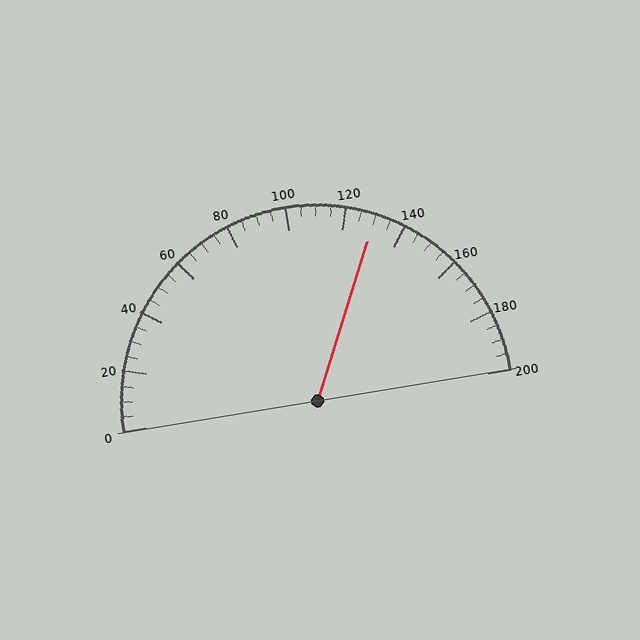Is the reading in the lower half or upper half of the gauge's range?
The reading is in the upper half of the range (0 to 200).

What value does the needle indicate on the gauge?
The needle indicates approximately 130.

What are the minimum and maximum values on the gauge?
The gauge ranges from 0 to 200.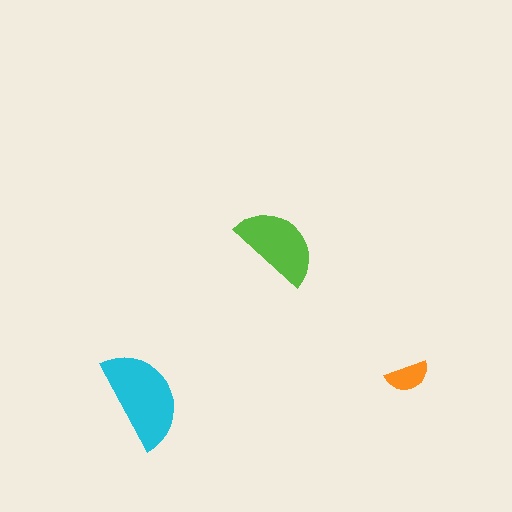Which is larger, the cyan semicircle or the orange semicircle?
The cyan one.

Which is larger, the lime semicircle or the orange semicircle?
The lime one.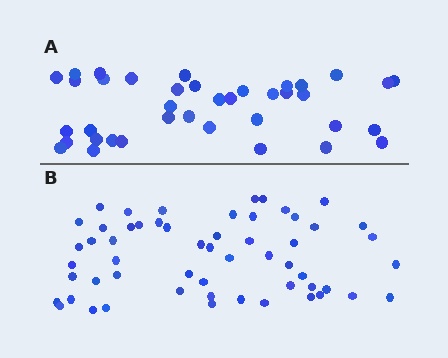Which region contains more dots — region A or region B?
Region B (the bottom region) has more dots.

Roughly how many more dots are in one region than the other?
Region B has approximately 20 more dots than region A.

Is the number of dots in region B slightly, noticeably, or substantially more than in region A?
Region B has substantially more. The ratio is roughly 1.5 to 1.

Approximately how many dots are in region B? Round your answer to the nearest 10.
About 60 dots. (The exact count is 56, which rounds to 60.)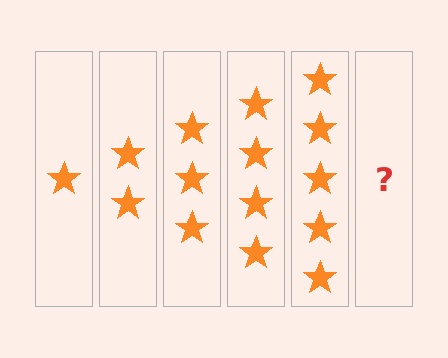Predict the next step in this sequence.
The next step is 6 stars.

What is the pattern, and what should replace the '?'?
The pattern is that each step adds one more star. The '?' should be 6 stars.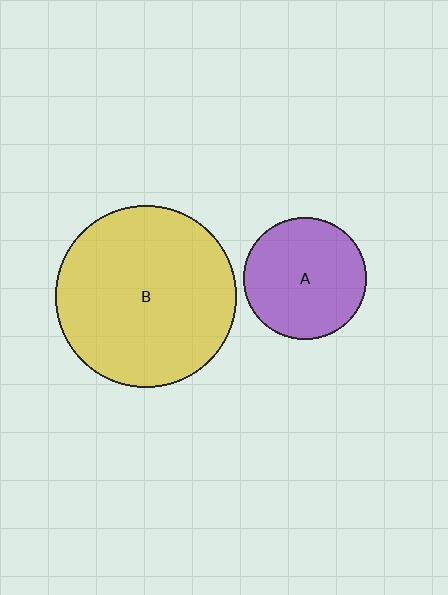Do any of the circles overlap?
No, none of the circles overlap.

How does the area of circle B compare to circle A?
Approximately 2.2 times.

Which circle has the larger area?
Circle B (yellow).